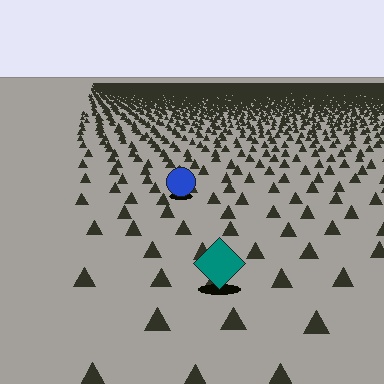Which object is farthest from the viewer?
The blue circle is farthest from the viewer. It appears smaller and the ground texture around it is denser.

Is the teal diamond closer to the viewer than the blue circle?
Yes. The teal diamond is closer — you can tell from the texture gradient: the ground texture is coarser near it.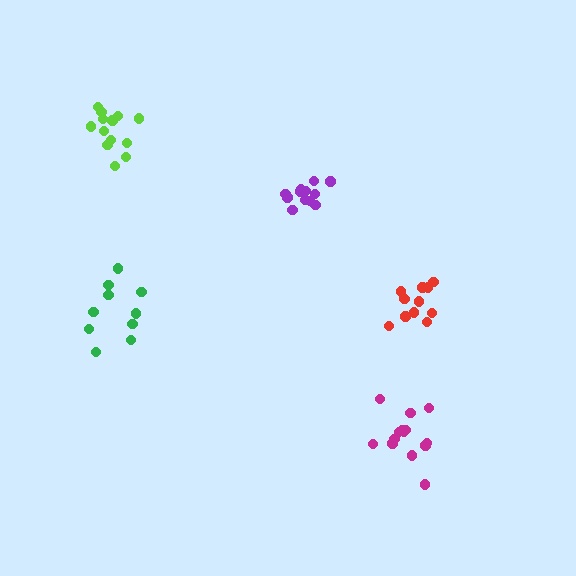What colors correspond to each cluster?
The clusters are colored: lime, purple, magenta, red, green.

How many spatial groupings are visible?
There are 5 spatial groupings.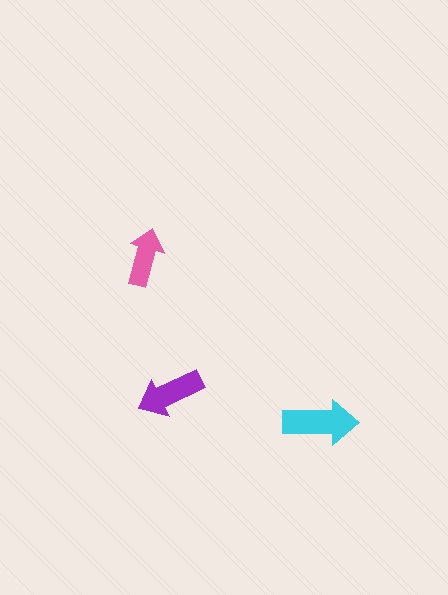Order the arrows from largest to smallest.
the cyan one, the purple one, the pink one.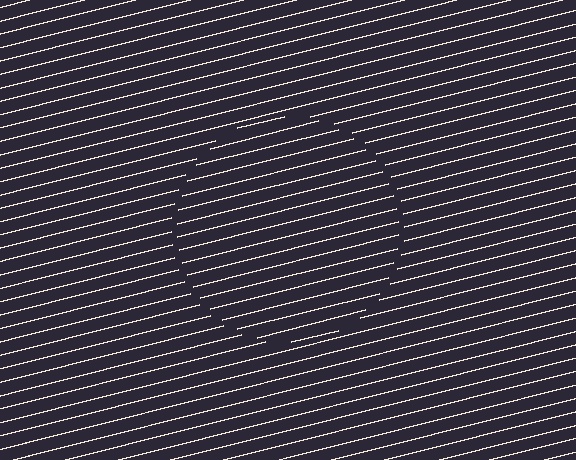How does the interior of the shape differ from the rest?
The interior of the shape contains the same grating, shifted by half a period — the contour is defined by the phase discontinuity where line-ends from the inner and outer gratings abut.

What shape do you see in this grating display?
An illusory circle. The interior of the shape contains the same grating, shifted by half a period — the contour is defined by the phase discontinuity where line-ends from the inner and outer gratings abut.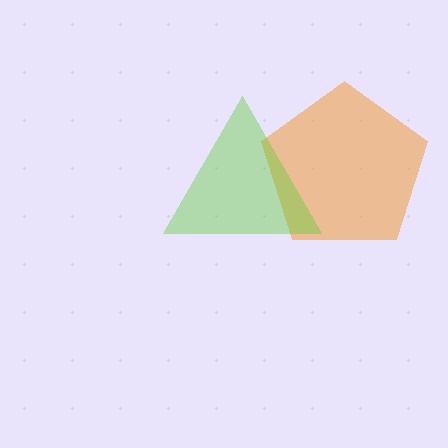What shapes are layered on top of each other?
The layered shapes are: an orange pentagon, a lime triangle.